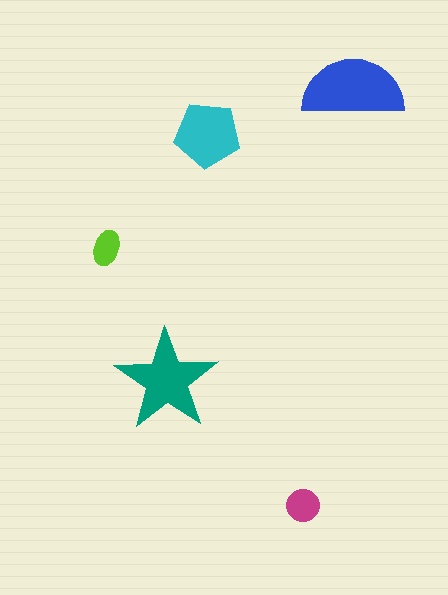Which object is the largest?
The blue semicircle.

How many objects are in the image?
There are 5 objects in the image.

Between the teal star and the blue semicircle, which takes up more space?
The blue semicircle.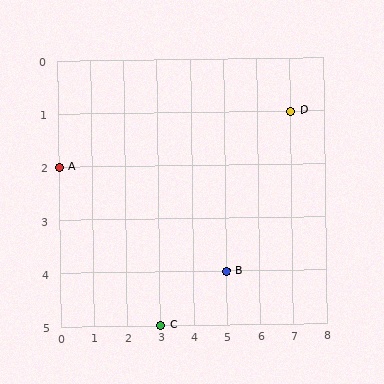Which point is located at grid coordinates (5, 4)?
Point B is at (5, 4).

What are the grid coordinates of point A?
Point A is at grid coordinates (0, 2).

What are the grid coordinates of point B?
Point B is at grid coordinates (5, 4).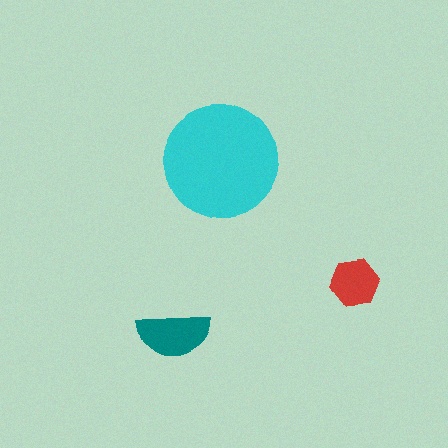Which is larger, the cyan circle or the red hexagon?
The cyan circle.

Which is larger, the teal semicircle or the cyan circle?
The cyan circle.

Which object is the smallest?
The red hexagon.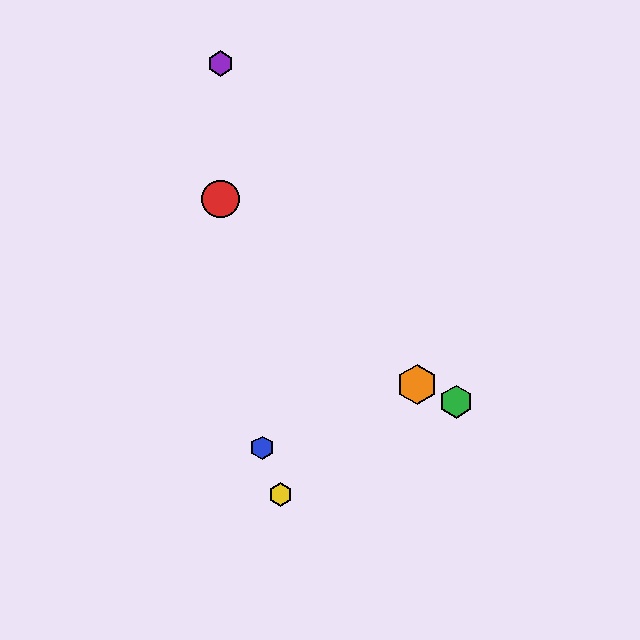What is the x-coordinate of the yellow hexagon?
The yellow hexagon is at x≈281.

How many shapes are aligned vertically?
2 shapes (the red circle, the purple hexagon) are aligned vertically.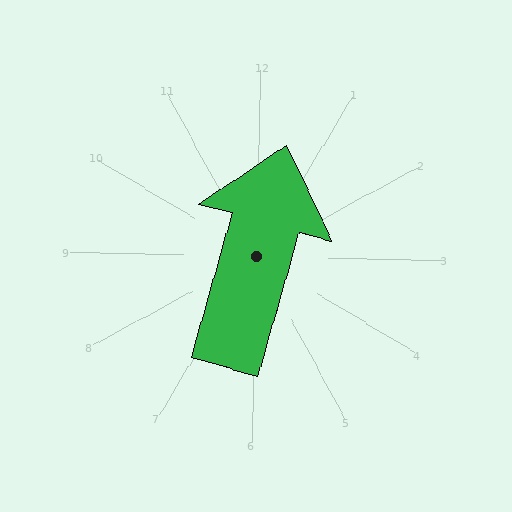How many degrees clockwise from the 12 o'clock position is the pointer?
Approximately 14 degrees.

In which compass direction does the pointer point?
North.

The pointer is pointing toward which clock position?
Roughly 12 o'clock.